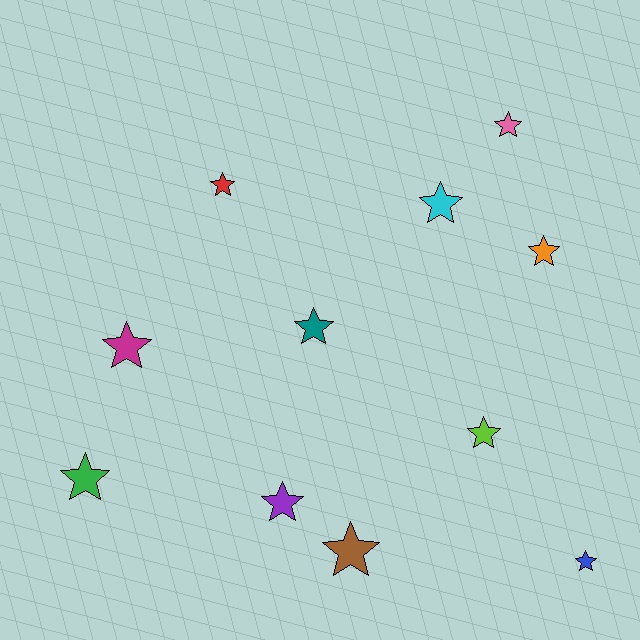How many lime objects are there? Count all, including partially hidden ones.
There is 1 lime object.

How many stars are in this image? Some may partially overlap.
There are 11 stars.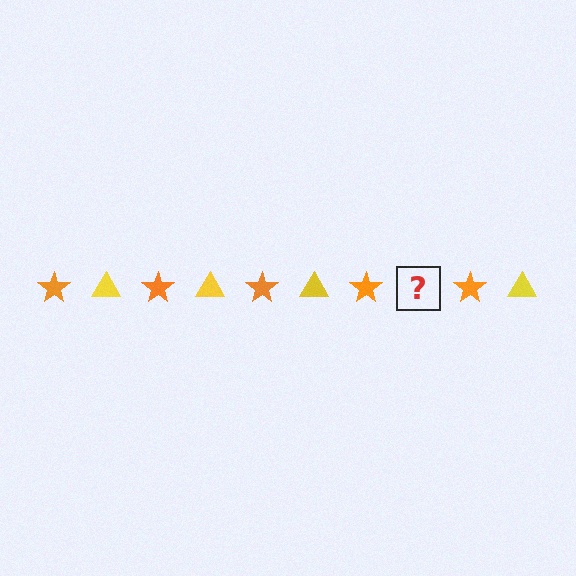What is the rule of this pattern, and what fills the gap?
The rule is that the pattern alternates between orange star and yellow triangle. The gap should be filled with a yellow triangle.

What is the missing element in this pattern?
The missing element is a yellow triangle.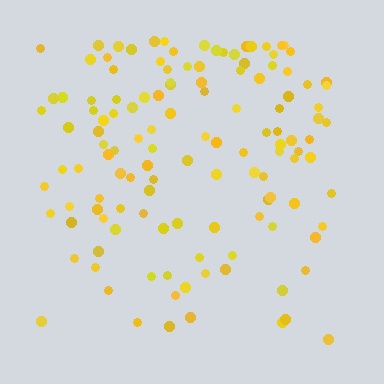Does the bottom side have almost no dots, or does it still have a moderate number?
Still a moderate number, just noticeably fewer than the top.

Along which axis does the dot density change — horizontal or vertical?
Vertical.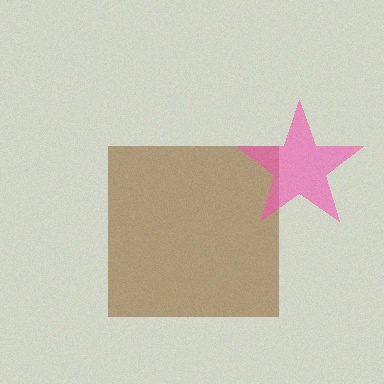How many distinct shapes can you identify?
There are 2 distinct shapes: a brown square, a pink star.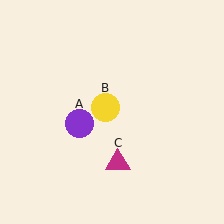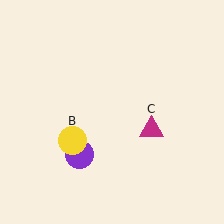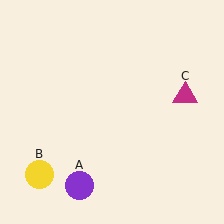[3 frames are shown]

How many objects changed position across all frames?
3 objects changed position: purple circle (object A), yellow circle (object B), magenta triangle (object C).